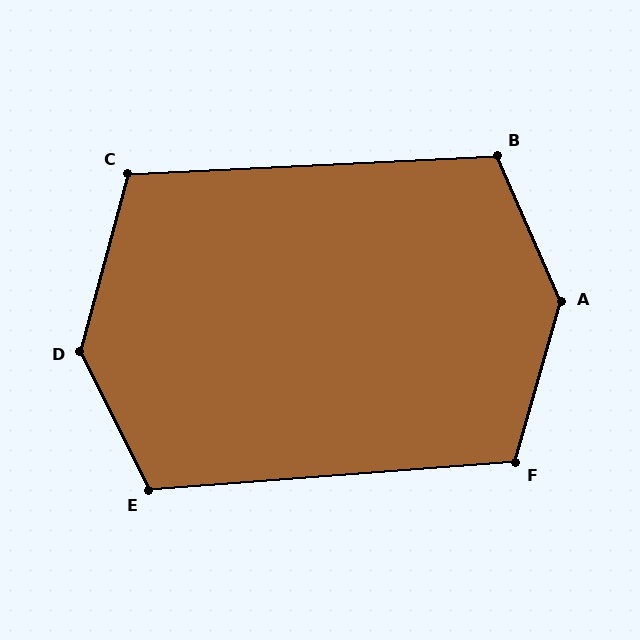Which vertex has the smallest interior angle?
C, at approximately 108 degrees.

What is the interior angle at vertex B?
Approximately 111 degrees (obtuse).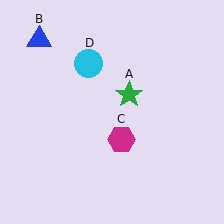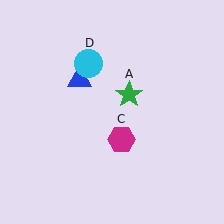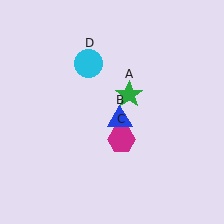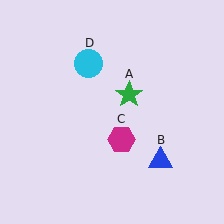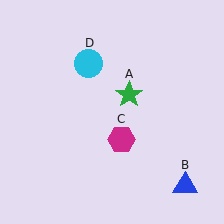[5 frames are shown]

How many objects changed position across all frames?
1 object changed position: blue triangle (object B).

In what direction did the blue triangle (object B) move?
The blue triangle (object B) moved down and to the right.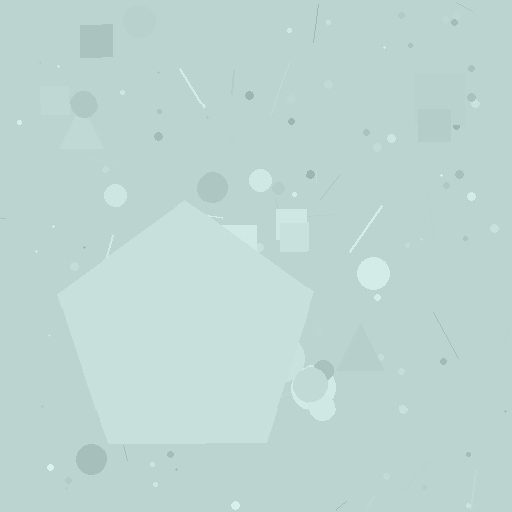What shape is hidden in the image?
A pentagon is hidden in the image.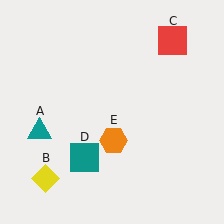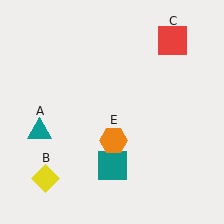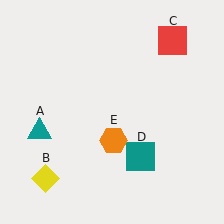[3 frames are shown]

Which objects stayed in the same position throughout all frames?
Teal triangle (object A) and yellow diamond (object B) and red square (object C) and orange hexagon (object E) remained stationary.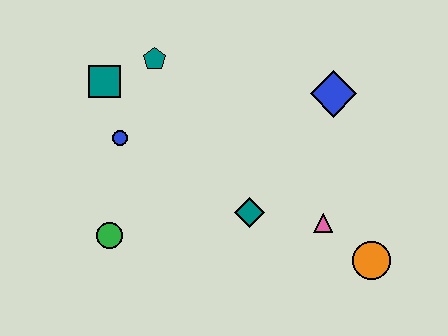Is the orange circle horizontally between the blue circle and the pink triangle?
No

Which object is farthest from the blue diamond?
The green circle is farthest from the blue diamond.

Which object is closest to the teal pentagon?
The teal square is closest to the teal pentagon.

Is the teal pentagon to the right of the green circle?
Yes